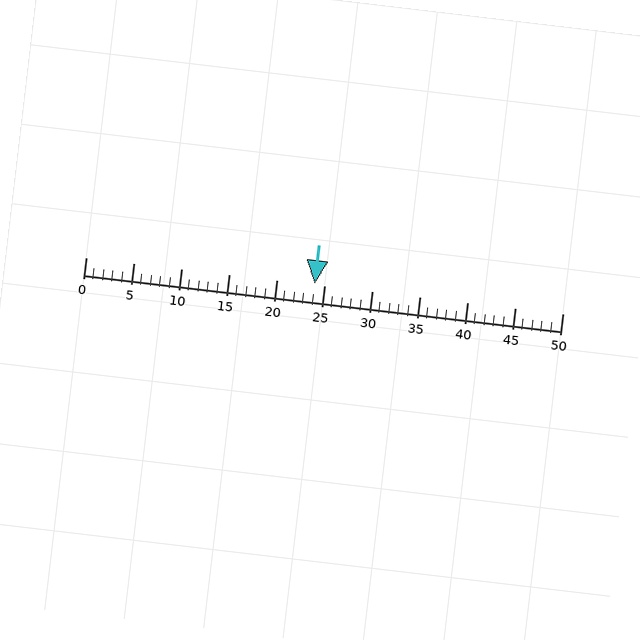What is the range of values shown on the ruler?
The ruler shows values from 0 to 50.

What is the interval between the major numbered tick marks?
The major tick marks are spaced 5 units apart.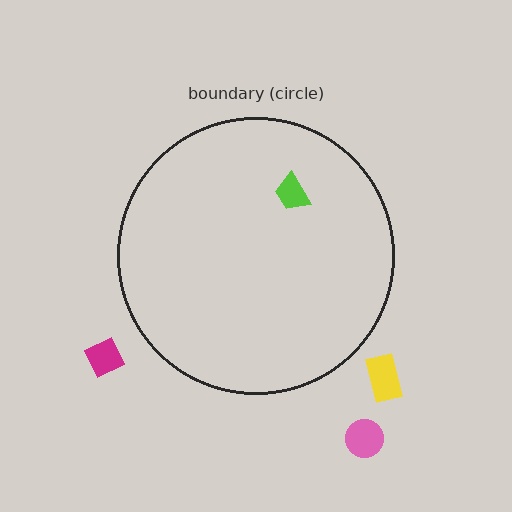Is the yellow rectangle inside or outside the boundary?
Outside.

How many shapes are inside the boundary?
1 inside, 3 outside.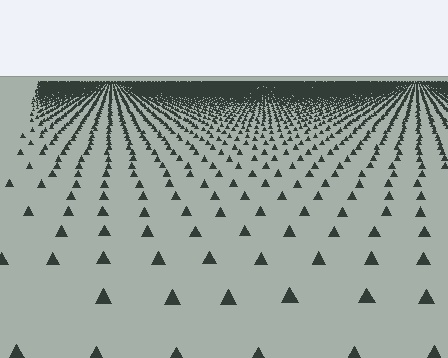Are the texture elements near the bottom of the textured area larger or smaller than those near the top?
Larger. Near the bottom, elements are closer to the viewer and appear at a bigger on-screen size.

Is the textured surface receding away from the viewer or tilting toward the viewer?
The surface is receding away from the viewer. Texture elements get smaller and denser toward the top.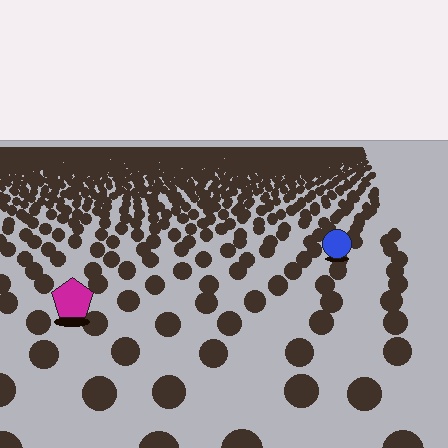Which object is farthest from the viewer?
The blue circle is farthest from the viewer. It appears smaller and the ground texture around it is denser.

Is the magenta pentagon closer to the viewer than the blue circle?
Yes. The magenta pentagon is closer — you can tell from the texture gradient: the ground texture is coarser near it.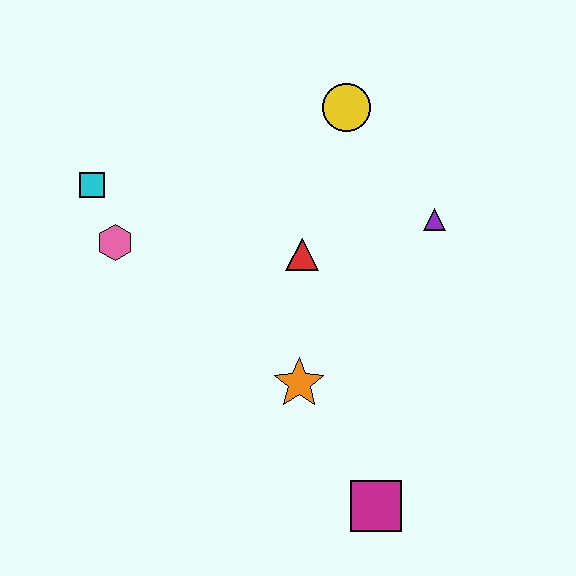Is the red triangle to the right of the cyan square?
Yes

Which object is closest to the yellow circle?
The purple triangle is closest to the yellow circle.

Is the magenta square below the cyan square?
Yes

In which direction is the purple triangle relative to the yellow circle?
The purple triangle is below the yellow circle.